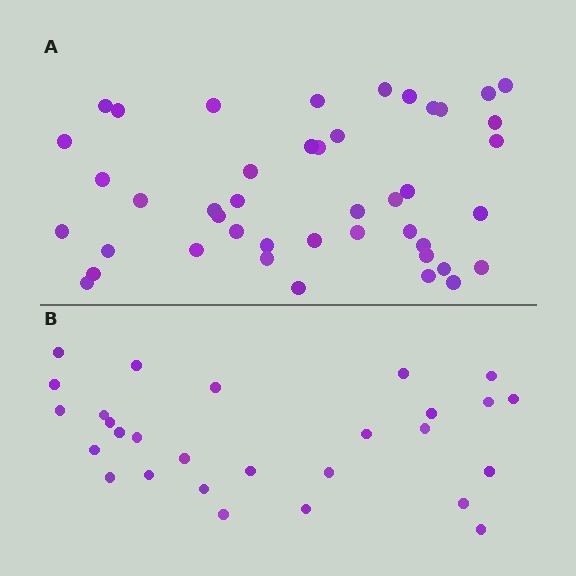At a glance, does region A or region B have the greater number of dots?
Region A (the top region) has more dots.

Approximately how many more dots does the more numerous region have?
Region A has approximately 15 more dots than region B.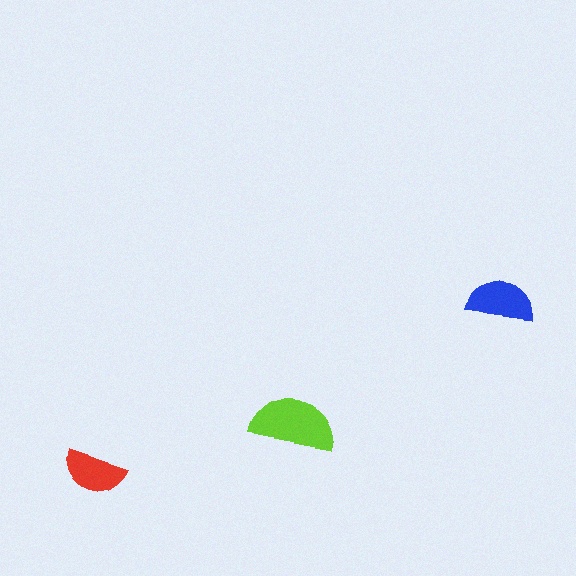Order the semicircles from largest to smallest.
the lime one, the blue one, the red one.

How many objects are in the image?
There are 3 objects in the image.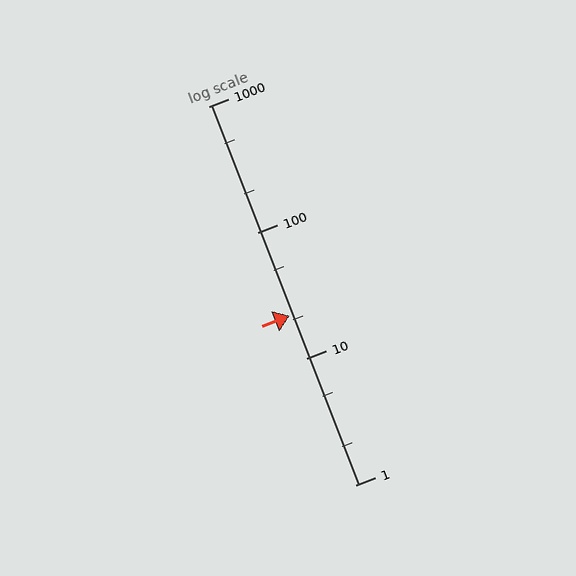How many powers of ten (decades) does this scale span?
The scale spans 3 decades, from 1 to 1000.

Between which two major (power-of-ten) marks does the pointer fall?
The pointer is between 10 and 100.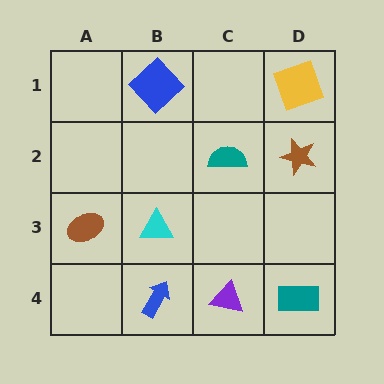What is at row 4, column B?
A blue arrow.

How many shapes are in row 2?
2 shapes.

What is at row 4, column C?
A purple triangle.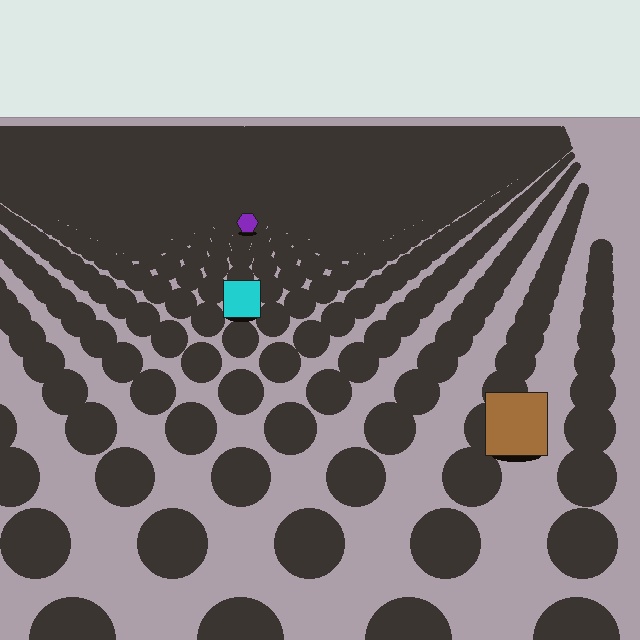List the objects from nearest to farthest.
From nearest to farthest: the brown square, the cyan square, the purple hexagon.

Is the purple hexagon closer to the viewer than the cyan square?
No. The cyan square is closer — you can tell from the texture gradient: the ground texture is coarser near it.